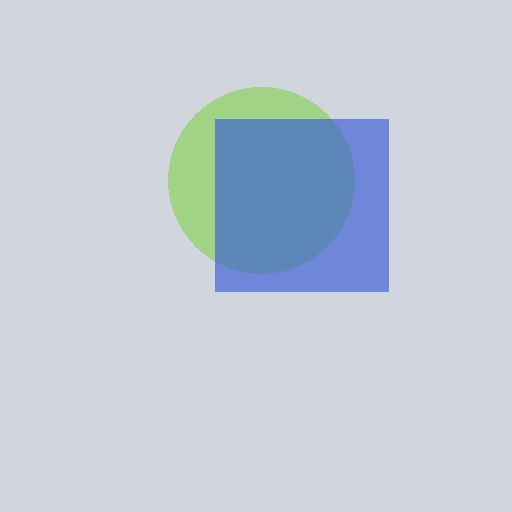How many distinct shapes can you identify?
There are 2 distinct shapes: a lime circle, a blue square.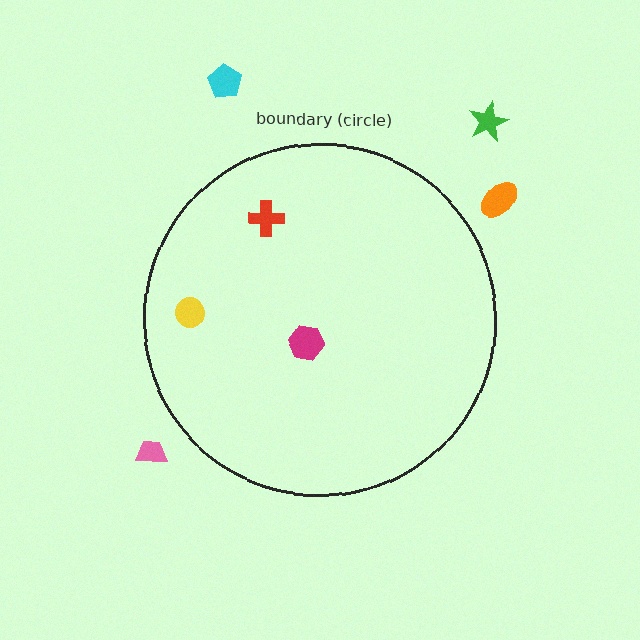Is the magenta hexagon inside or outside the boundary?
Inside.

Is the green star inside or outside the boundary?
Outside.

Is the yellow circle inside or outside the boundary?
Inside.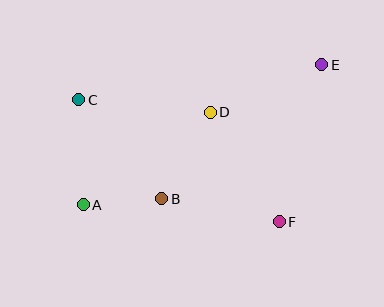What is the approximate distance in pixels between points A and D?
The distance between A and D is approximately 157 pixels.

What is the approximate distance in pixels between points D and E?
The distance between D and E is approximately 121 pixels.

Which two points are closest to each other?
Points A and B are closest to each other.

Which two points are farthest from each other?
Points A and E are farthest from each other.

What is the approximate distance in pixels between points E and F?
The distance between E and F is approximately 163 pixels.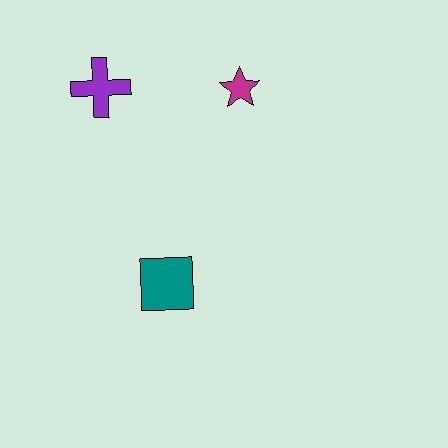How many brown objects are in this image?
There are no brown objects.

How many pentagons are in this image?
There are no pentagons.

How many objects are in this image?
There are 3 objects.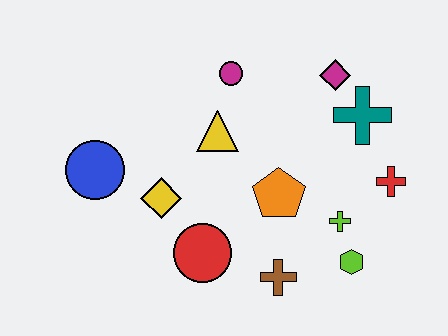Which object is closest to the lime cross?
The lime hexagon is closest to the lime cross.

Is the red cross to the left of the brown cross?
No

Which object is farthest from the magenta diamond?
The blue circle is farthest from the magenta diamond.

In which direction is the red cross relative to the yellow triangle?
The red cross is to the right of the yellow triangle.